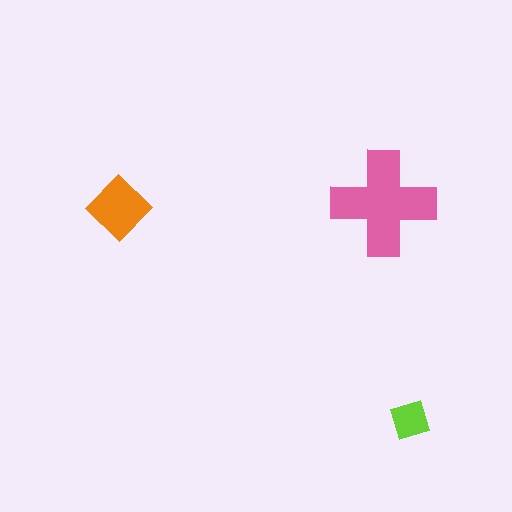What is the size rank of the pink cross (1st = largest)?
1st.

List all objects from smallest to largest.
The lime diamond, the orange diamond, the pink cross.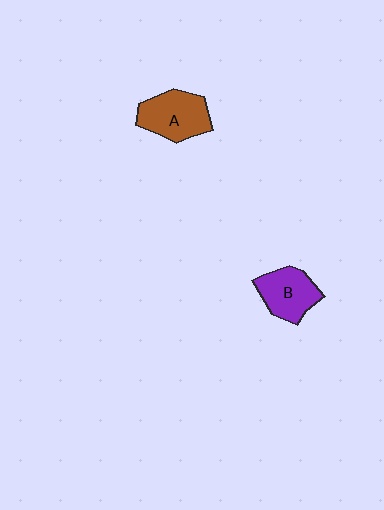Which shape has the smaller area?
Shape B (purple).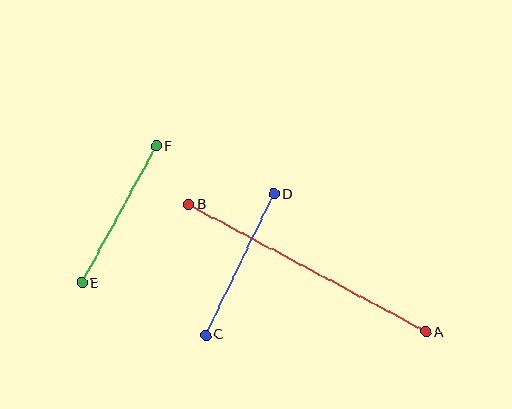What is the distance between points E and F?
The distance is approximately 156 pixels.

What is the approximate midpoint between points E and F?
The midpoint is at approximately (119, 214) pixels.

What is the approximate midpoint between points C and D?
The midpoint is at approximately (240, 265) pixels.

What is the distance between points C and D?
The distance is approximately 156 pixels.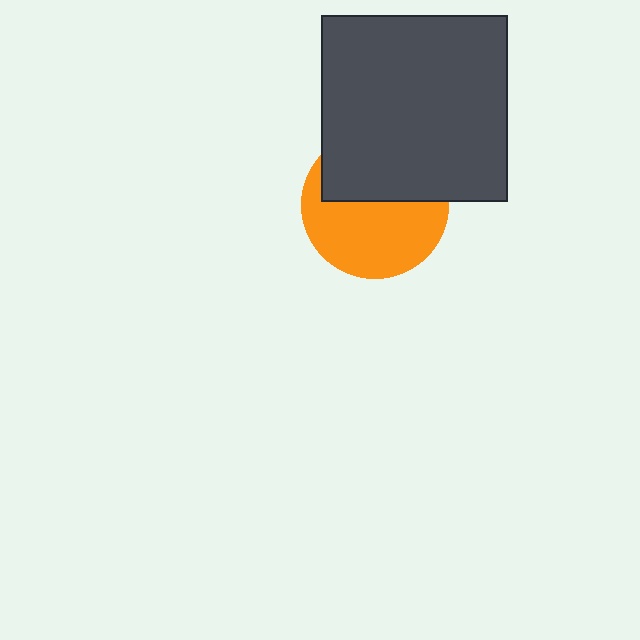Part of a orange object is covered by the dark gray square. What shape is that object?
It is a circle.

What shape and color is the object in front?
The object in front is a dark gray square.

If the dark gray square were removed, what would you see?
You would see the complete orange circle.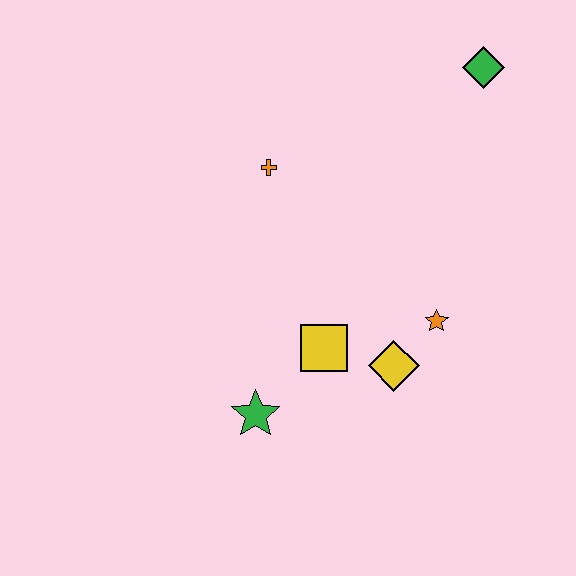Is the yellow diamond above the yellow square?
No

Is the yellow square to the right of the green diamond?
No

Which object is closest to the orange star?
The yellow diamond is closest to the orange star.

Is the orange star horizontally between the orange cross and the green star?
No